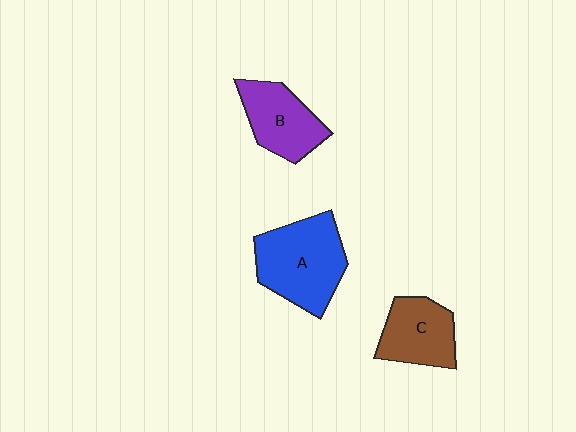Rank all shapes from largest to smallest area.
From largest to smallest: A (blue), B (purple), C (brown).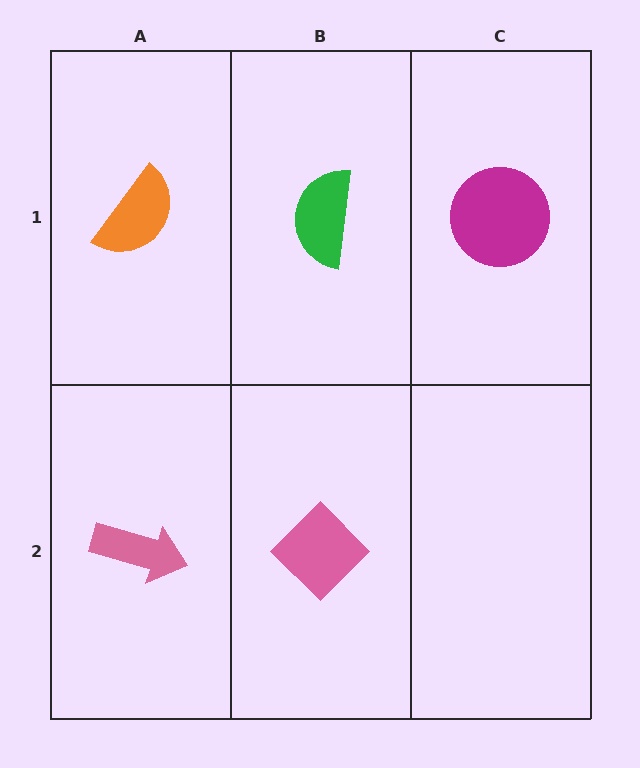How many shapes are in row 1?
3 shapes.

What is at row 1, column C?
A magenta circle.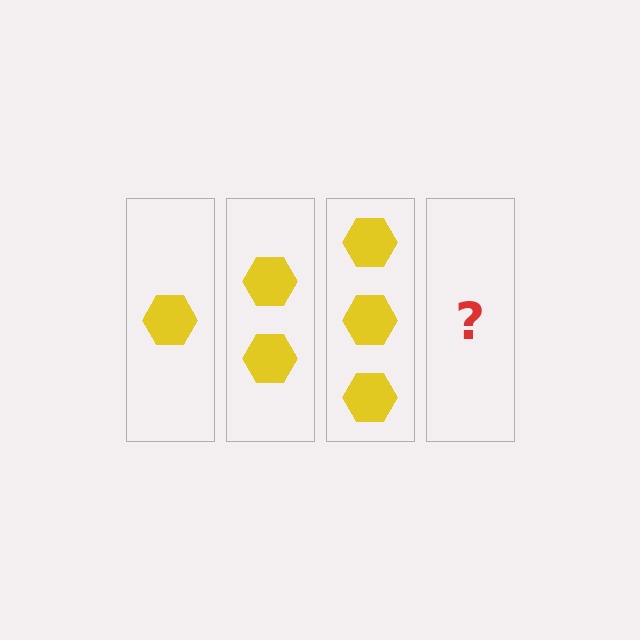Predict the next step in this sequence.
The next step is 4 hexagons.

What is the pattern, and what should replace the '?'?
The pattern is that each step adds one more hexagon. The '?' should be 4 hexagons.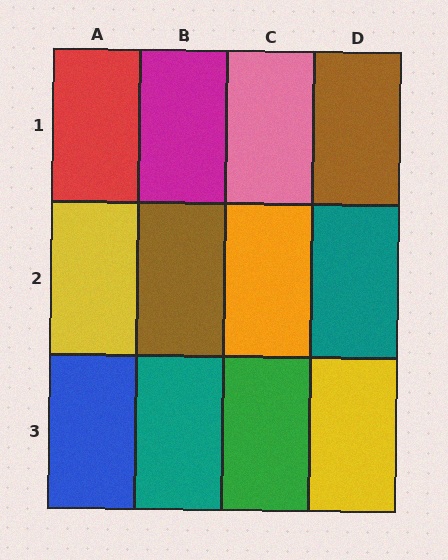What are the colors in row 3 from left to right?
Blue, teal, green, yellow.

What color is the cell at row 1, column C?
Pink.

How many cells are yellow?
2 cells are yellow.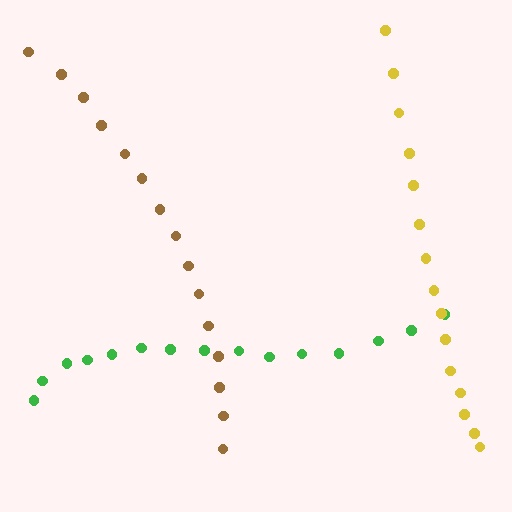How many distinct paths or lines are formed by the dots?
There are 3 distinct paths.